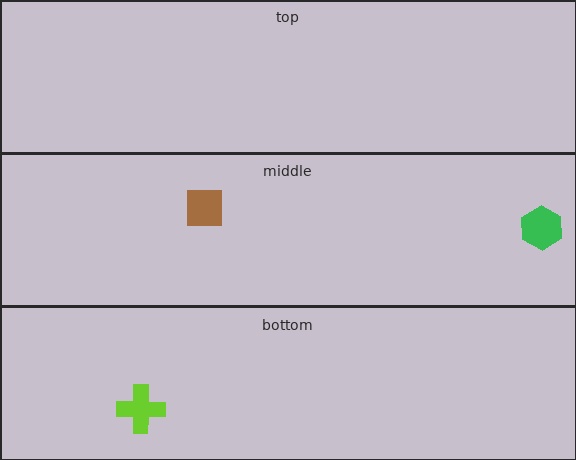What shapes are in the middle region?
The brown square, the green hexagon.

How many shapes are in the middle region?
2.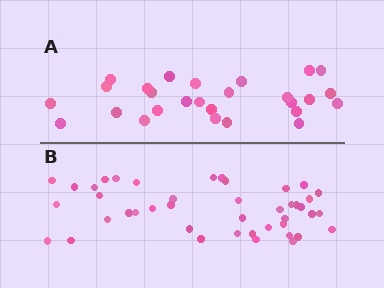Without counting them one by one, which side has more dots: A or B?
Region B (the bottom region) has more dots.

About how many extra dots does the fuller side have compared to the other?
Region B has approximately 15 more dots than region A.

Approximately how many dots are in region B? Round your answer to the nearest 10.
About 40 dots. (The exact count is 43, which rounds to 40.)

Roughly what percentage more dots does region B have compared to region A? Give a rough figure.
About 60% more.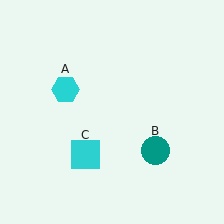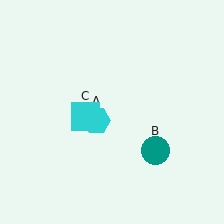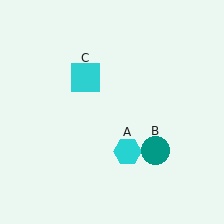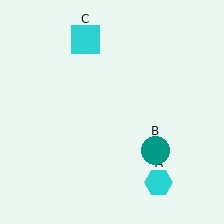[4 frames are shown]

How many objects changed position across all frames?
2 objects changed position: cyan hexagon (object A), cyan square (object C).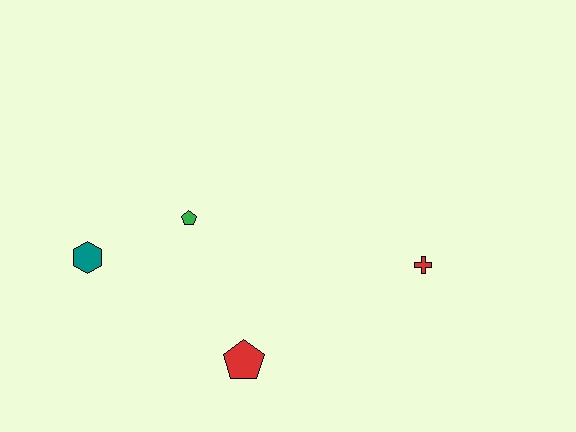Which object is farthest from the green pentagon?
The red cross is farthest from the green pentagon.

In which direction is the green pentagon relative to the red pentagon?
The green pentagon is above the red pentagon.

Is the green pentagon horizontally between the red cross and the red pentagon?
No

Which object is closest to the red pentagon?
The green pentagon is closest to the red pentagon.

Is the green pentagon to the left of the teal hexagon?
No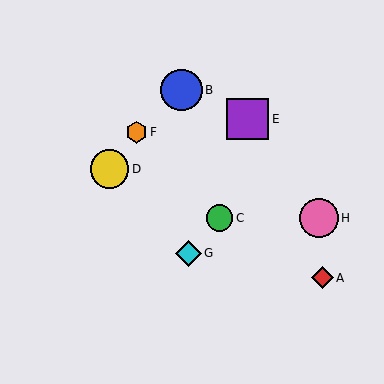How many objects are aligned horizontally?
2 objects (C, H) are aligned horizontally.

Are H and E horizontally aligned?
No, H is at y≈218 and E is at y≈119.